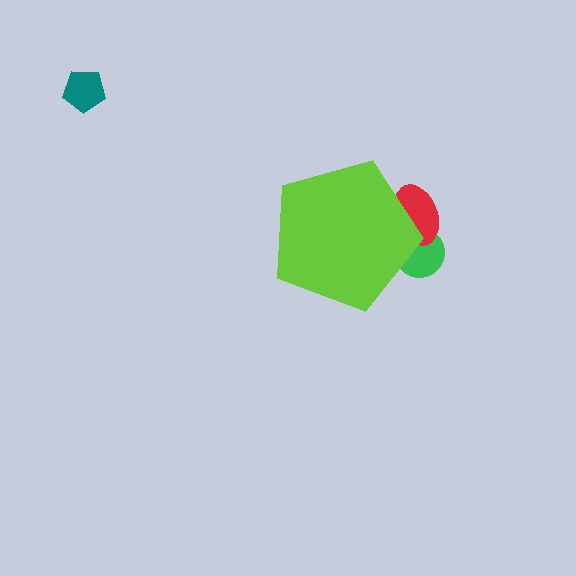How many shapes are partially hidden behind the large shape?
2 shapes are partially hidden.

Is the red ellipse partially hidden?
Yes, the red ellipse is partially hidden behind the lime pentagon.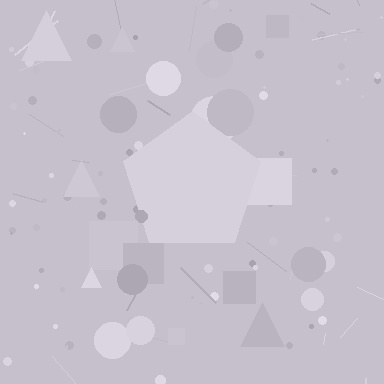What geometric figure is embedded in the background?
A pentagon is embedded in the background.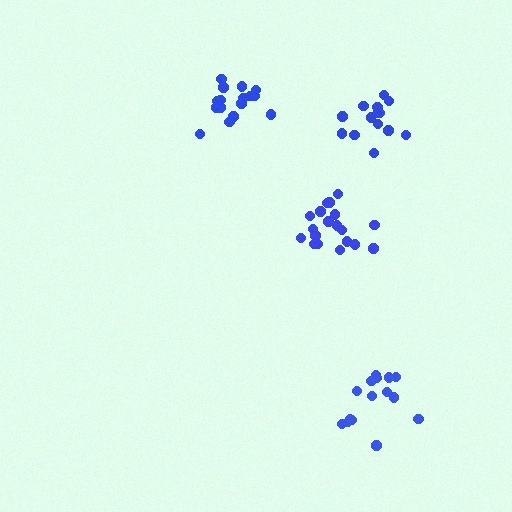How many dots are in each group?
Group 1: 16 dots, Group 2: 15 dots, Group 3: 19 dots, Group 4: 14 dots (64 total).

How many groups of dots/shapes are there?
There are 4 groups.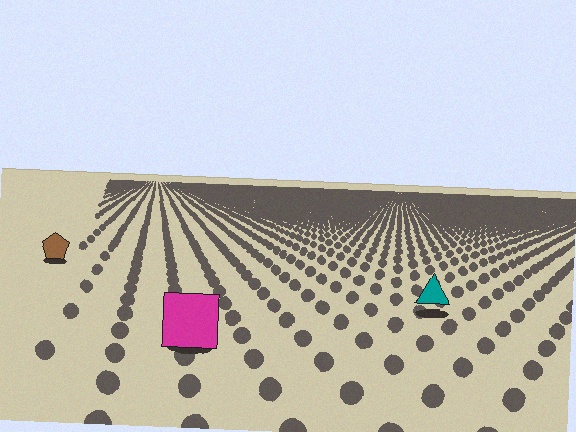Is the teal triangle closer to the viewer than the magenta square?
No. The magenta square is closer — you can tell from the texture gradient: the ground texture is coarser near it.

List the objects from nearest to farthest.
From nearest to farthest: the magenta square, the teal triangle, the brown pentagon.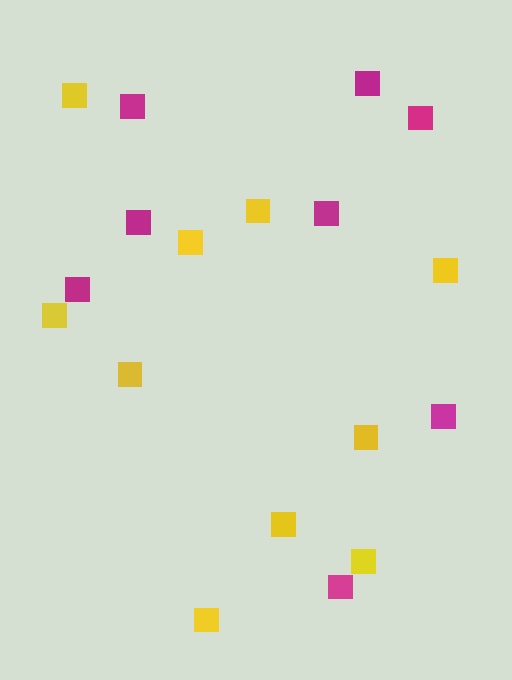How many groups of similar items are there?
There are 2 groups: one group of yellow squares (10) and one group of magenta squares (8).